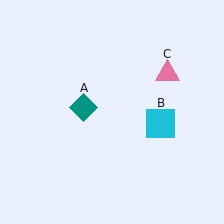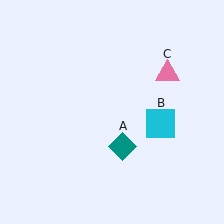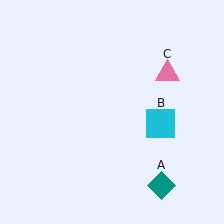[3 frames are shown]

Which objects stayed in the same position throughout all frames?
Cyan square (object B) and pink triangle (object C) remained stationary.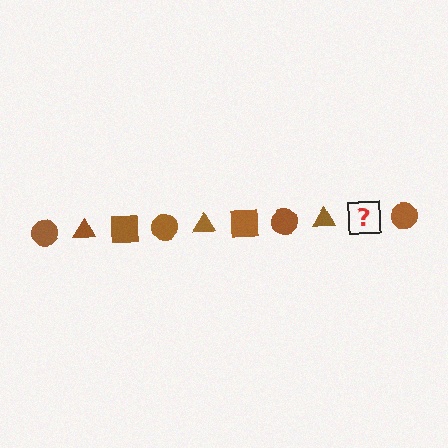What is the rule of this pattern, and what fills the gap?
The rule is that the pattern cycles through circle, triangle, square shapes in brown. The gap should be filled with a brown square.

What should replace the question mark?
The question mark should be replaced with a brown square.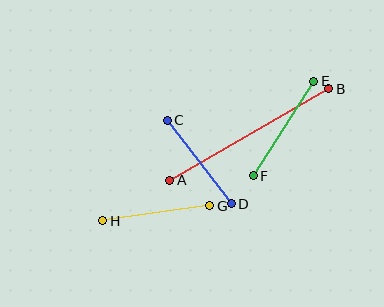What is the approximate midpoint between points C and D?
The midpoint is at approximately (199, 162) pixels.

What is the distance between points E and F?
The distance is approximately 112 pixels.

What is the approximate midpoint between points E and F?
The midpoint is at approximately (283, 129) pixels.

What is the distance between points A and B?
The distance is approximately 183 pixels.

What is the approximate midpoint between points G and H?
The midpoint is at approximately (156, 213) pixels.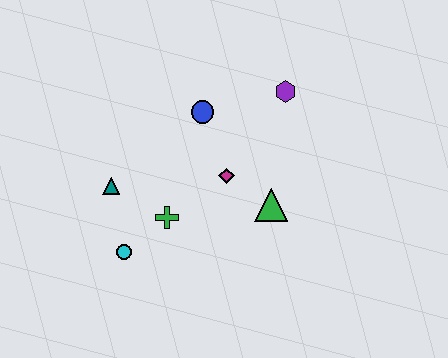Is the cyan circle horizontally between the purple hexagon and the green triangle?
No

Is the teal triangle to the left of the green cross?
Yes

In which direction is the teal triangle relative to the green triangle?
The teal triangle is to the left of the green triangle.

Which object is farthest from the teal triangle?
The purple hexagon is farthest from the teal triangle.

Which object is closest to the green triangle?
The magenta diamond is closest to the green triangle.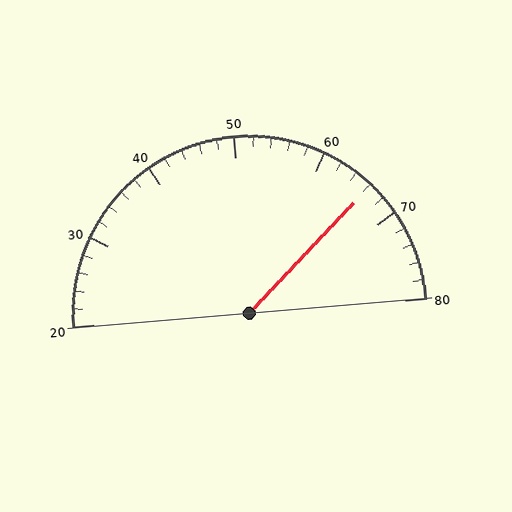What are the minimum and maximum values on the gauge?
The gauge ranges from 20 to 80.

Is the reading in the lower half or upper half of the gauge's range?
The reading is in the upper half of the range (20 to 80).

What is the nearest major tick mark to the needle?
The nearest major tick mark is 70.